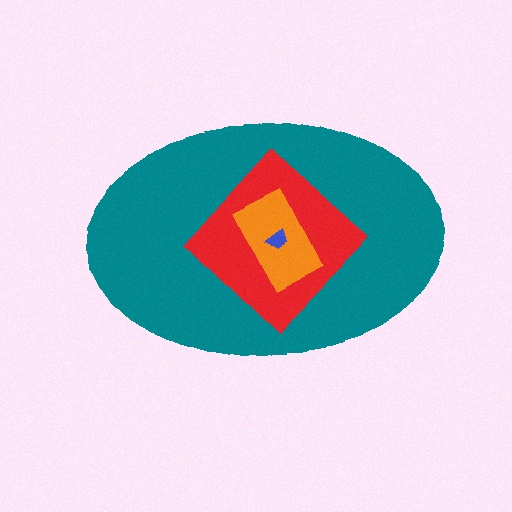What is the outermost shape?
The teal ellipse.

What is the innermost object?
The blue trapezoid.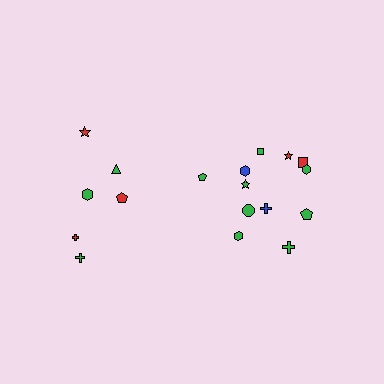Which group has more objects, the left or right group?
The right group.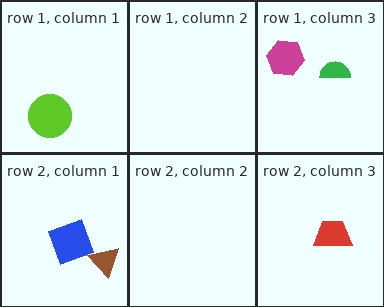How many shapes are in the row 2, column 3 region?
1.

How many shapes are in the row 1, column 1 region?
1.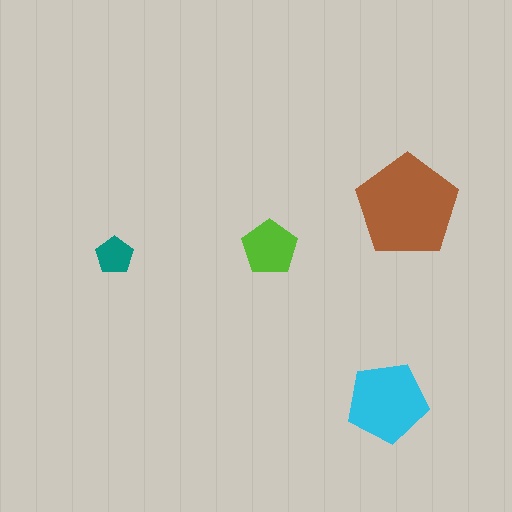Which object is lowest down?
The cyan pentagon is bottommost.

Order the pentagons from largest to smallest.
the brown one, the cyan one, the lime one, the teal one.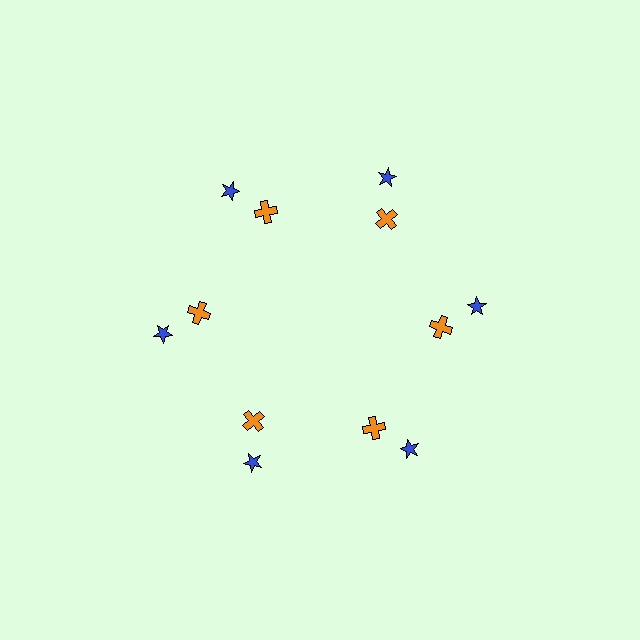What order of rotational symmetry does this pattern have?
This pattern has 6-fold rotational symmetry.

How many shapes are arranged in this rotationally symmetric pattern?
There are 12 shapes, arranged in 6 groups of 2.